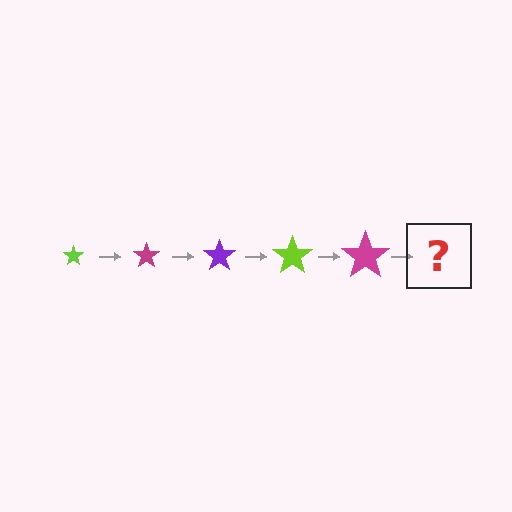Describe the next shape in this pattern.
It should be a purple star, larger than the previous one.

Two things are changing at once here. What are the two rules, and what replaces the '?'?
The two rules are that the star grows larger each step and the color cycles through lime, magenta, and purple. The '?' should be a purple star, larger than the previous one.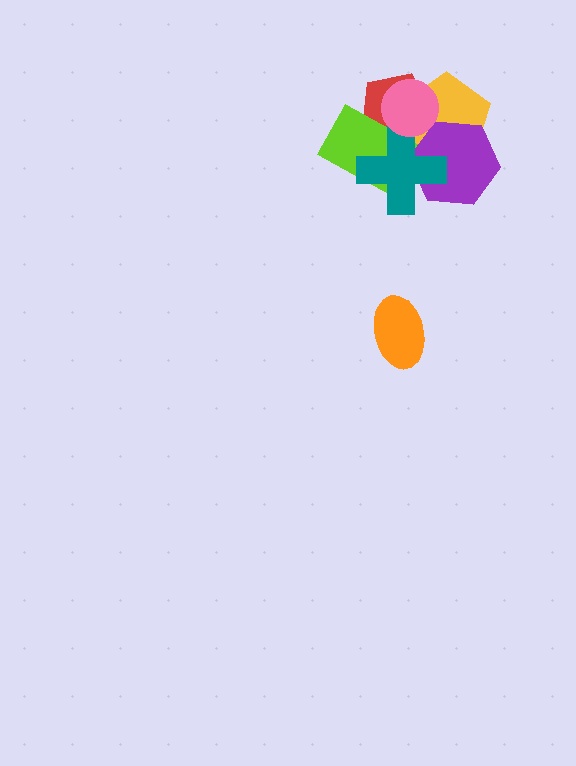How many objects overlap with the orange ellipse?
0 objects overlap with the orange ellipse.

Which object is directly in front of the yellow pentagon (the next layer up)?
The lime rectangle is directly in front of the yellow pentagon.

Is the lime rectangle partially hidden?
Yes, it is partially covered by another shape.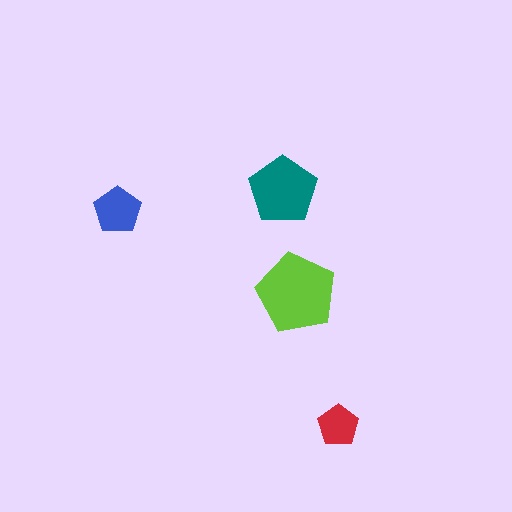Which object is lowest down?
The red pentagon is bottommost.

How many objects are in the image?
There are 4 objects in the image.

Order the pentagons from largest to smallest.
the lime one, the teal one, the blue one, the red one.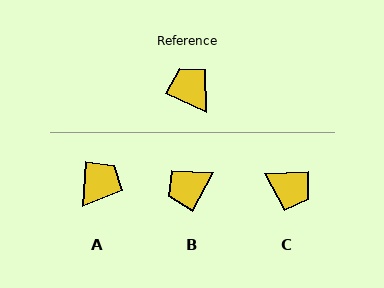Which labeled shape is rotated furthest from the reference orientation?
C, about 153 degrees away.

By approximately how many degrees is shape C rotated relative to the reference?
Approximately 153 degrees clockwise.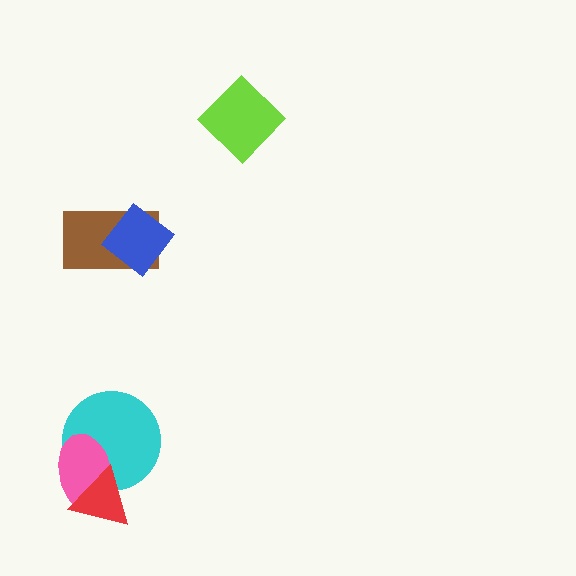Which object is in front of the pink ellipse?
The red triangle is in front of the pink ellipse.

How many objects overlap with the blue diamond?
1 object overlaps with the blue diamond.